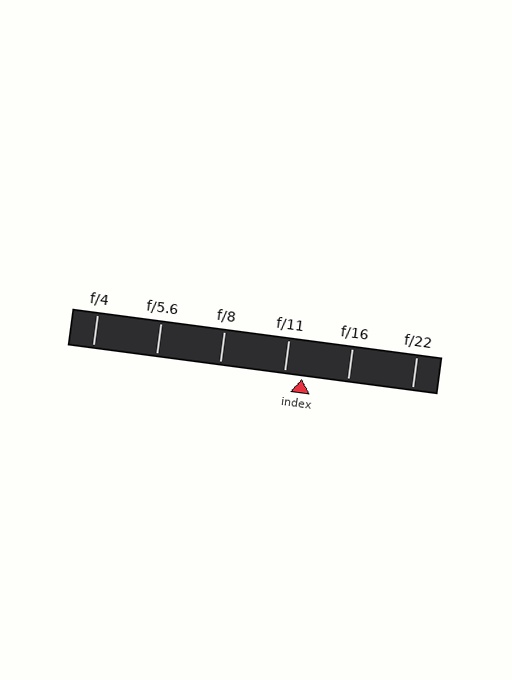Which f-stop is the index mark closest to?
The index mark is closest to f/11.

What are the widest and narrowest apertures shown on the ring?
The widest aperture shown is f/4 and the narrowest is f/22.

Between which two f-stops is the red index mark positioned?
The index mark is between f/11 and f/16.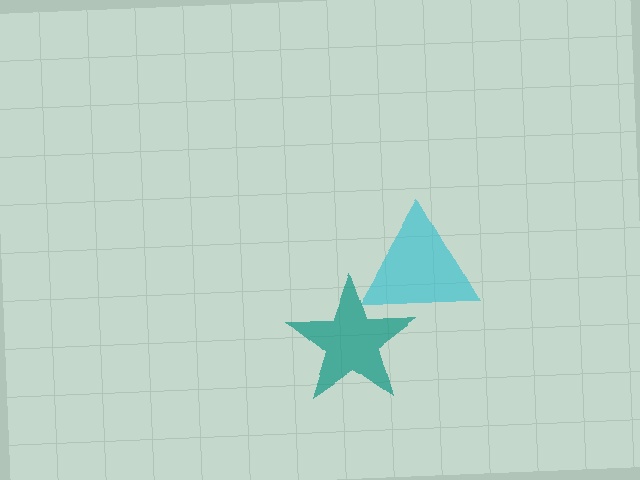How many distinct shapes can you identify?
There are 2 distinct shapes: a cyan triangle, a teal star.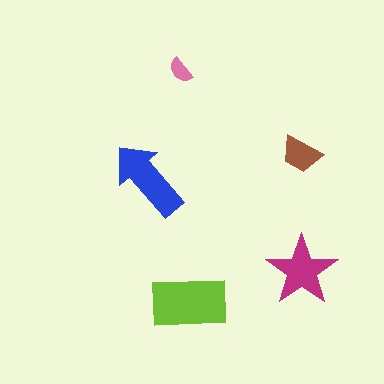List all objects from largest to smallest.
The lime rectangle, the blue arrow, the magenta star, the brown trapezoid, the pink semicircle.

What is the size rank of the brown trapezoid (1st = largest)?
4th.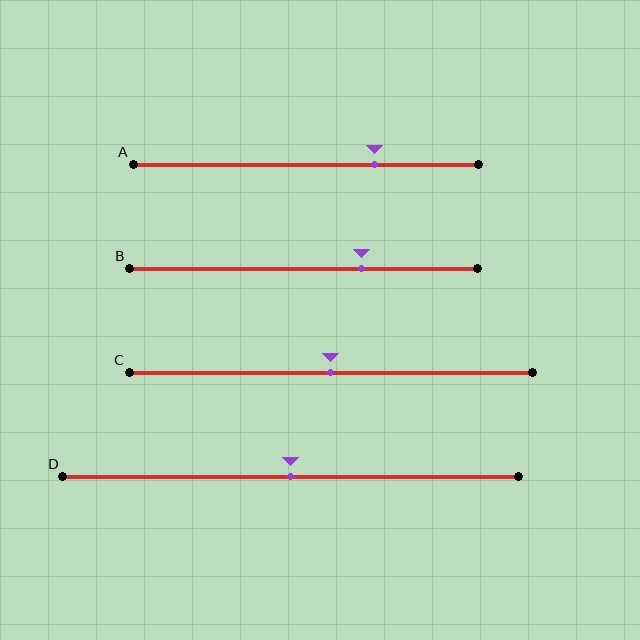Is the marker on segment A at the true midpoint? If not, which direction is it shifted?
No, the marker on segment A is shifted to the right by about 20% of the segment length.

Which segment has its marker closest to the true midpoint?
Segment C has its marker closest to the true midpoint.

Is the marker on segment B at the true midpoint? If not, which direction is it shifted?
No, the marker on segment B is shifted to the right by about 17% of the segment length.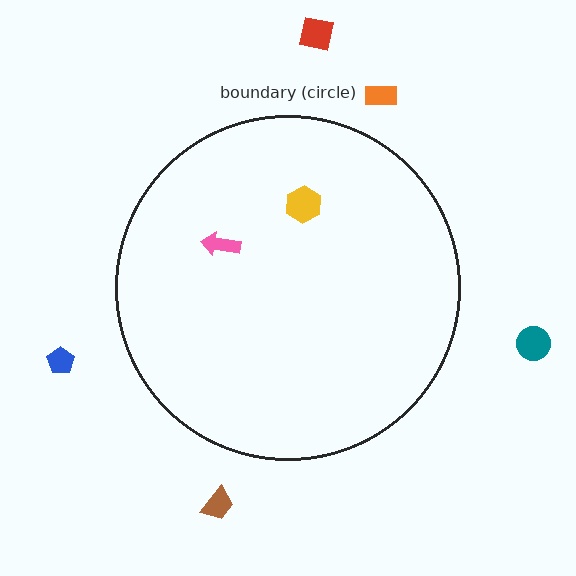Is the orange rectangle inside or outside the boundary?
Outside.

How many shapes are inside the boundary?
2 inside, 5 outside.